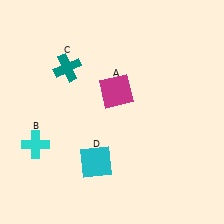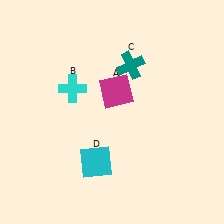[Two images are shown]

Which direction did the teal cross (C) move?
The teal cross (C) moved right.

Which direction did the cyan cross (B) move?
The cyan cross (B) moved up.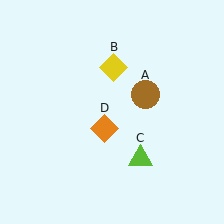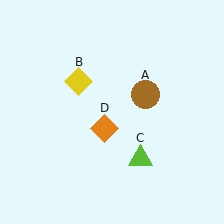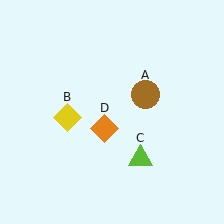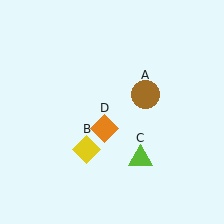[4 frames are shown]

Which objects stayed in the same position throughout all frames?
Brown circle (object A) and lime triangle (object C) and orange diamond (object D) remained stationary.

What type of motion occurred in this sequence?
The yellow diamond (object B) rotated counterclockwise around the center of the scene.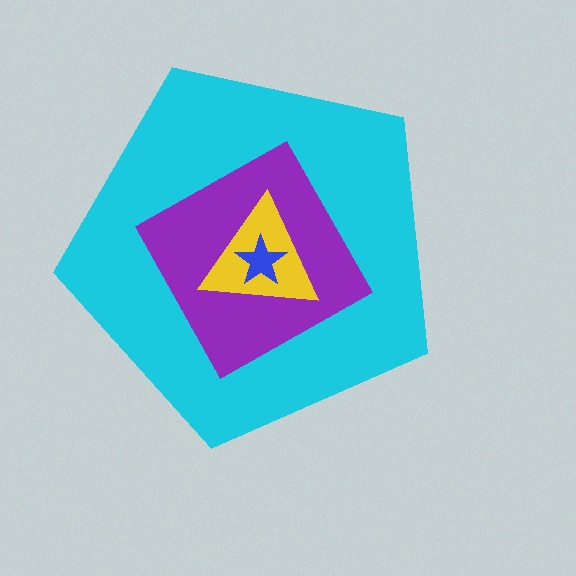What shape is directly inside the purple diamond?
The yellow triangle.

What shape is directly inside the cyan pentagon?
The purple diamond.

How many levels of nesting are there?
4.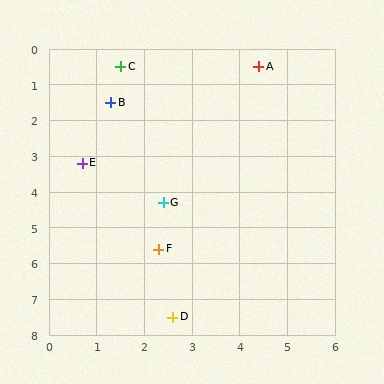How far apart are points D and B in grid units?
Points D and B are about 6.1 grid units apart.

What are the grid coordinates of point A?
Point A is at approximately (4.4, 0.5).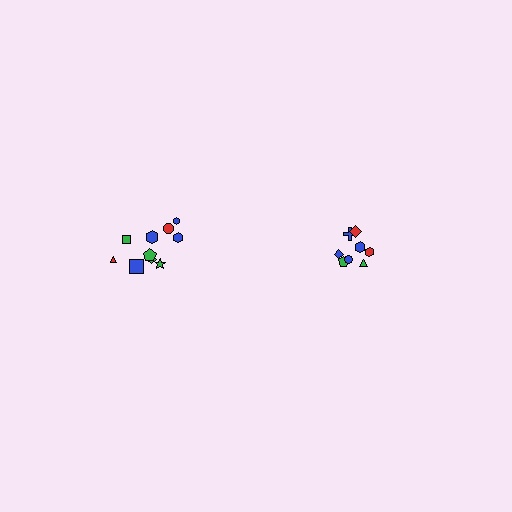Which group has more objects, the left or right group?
The left group.